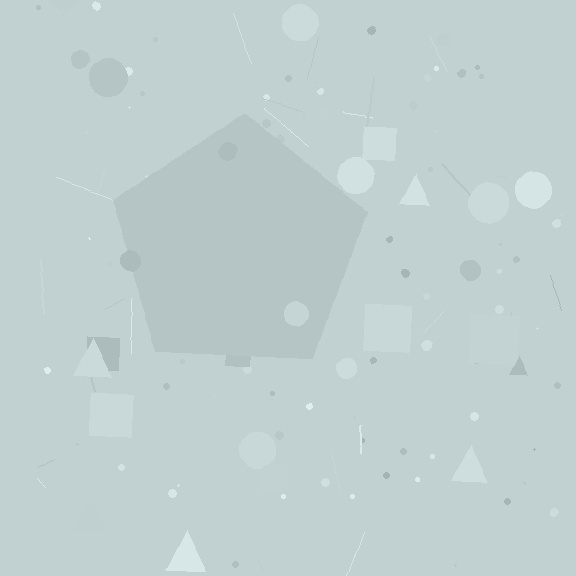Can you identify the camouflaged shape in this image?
The camouflaged shape is a pentagon.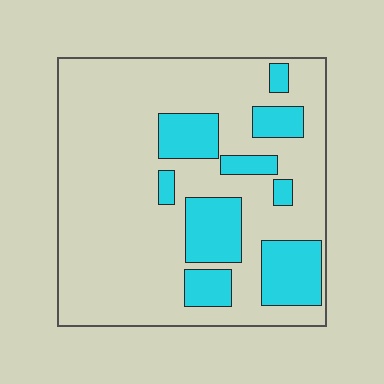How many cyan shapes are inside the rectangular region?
9.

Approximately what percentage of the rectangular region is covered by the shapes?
Approximately 25%.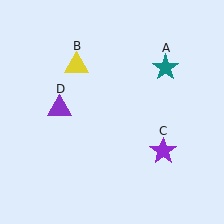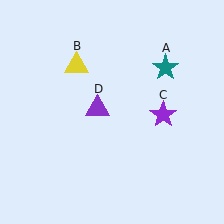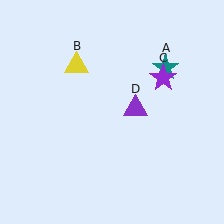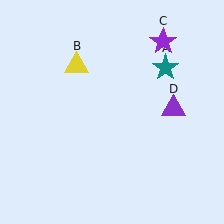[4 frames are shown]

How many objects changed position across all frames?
2 objects changed position: purple star (object C), purple triangle (object D).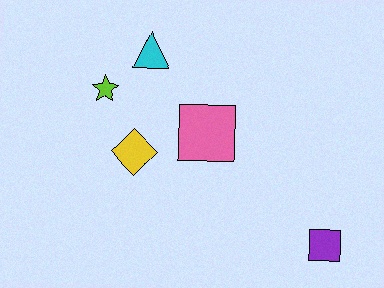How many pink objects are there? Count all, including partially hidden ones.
There is 1 pink object.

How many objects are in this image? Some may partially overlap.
There are 5 objects.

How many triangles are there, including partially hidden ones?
There is 1 triangle.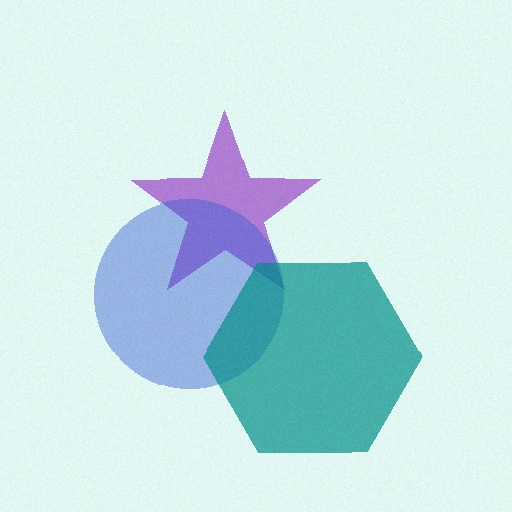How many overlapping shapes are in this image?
There are 3 overlapping shapes in the image.